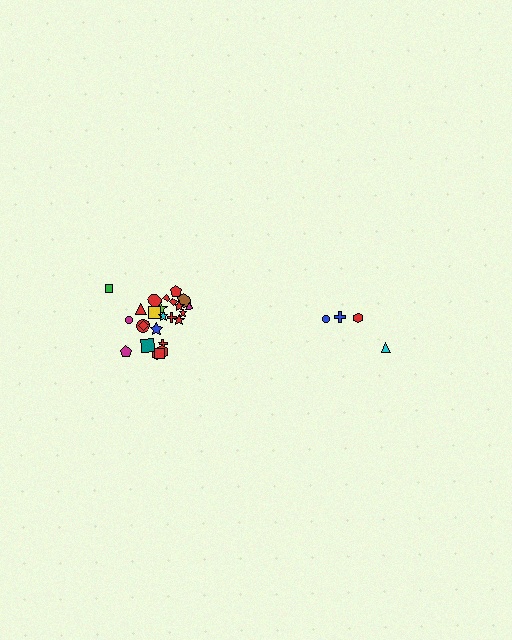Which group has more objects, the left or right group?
The left group.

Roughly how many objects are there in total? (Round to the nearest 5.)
Roughly 30 objects in total.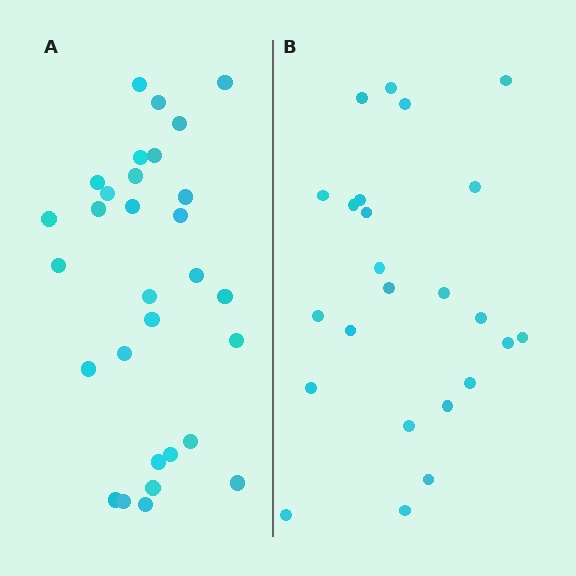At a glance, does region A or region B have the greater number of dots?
Region A (the left region) has more dots.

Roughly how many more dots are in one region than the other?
Region A has about 6 more dots than region B.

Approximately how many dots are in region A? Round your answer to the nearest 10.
About 30 dots.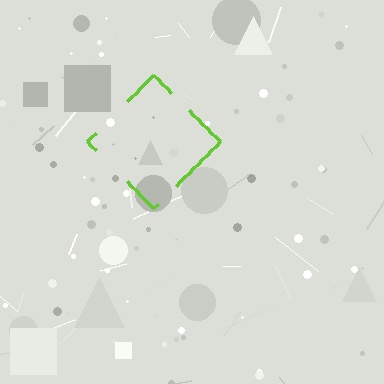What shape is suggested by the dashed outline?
The dashed outline suggests a diamond.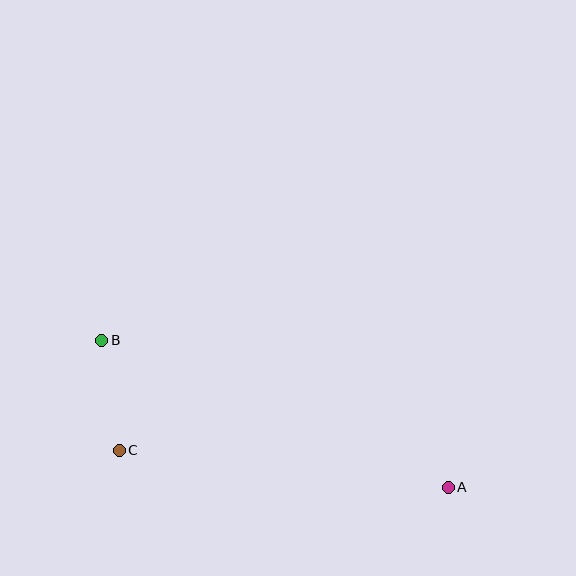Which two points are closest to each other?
Points B and C are closest to each other.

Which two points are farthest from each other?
Points A and B are farthest from each other.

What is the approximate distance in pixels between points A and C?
The distance between A and C is approximately 331 pixels.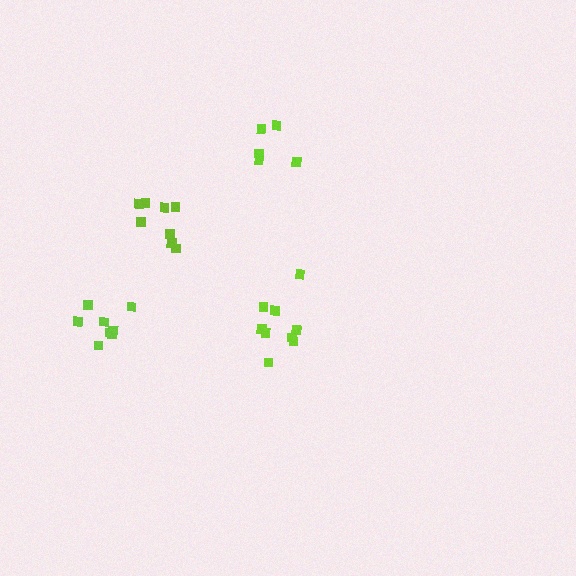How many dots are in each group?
Group 1: 9 dots, Group 2: 8 dots, Group 3: 8 dots, Group 4: 5 dots (30 total).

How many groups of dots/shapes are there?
There are 4 groups.